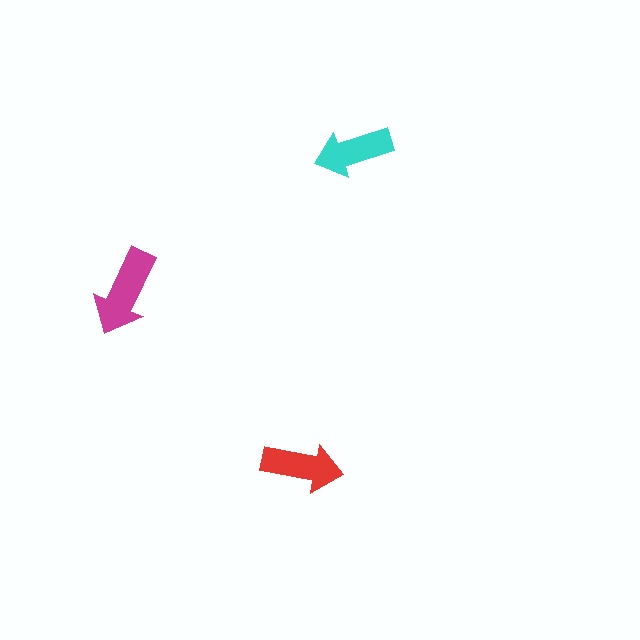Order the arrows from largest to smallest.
the magenta one, the red one, the cyan one.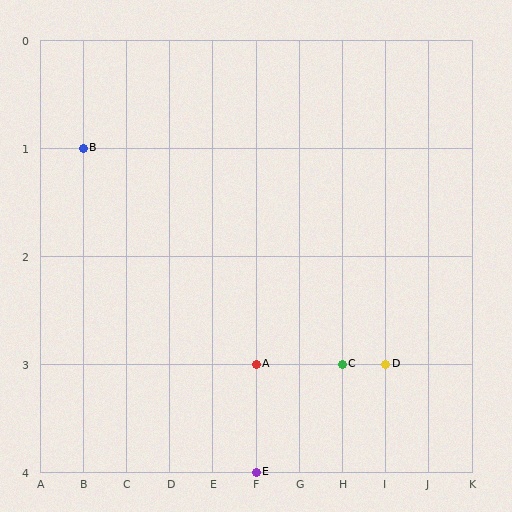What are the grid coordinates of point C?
Point C is at grid coordinates (H, 3).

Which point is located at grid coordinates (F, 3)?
Point A is at (F, 3).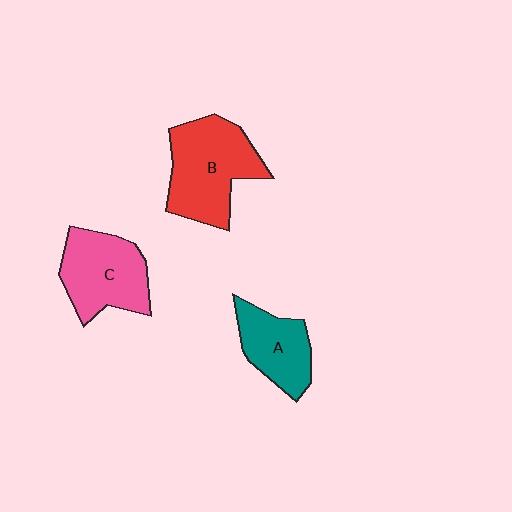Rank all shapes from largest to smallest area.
From largest to smallest: B (red), C (pink), A (teal).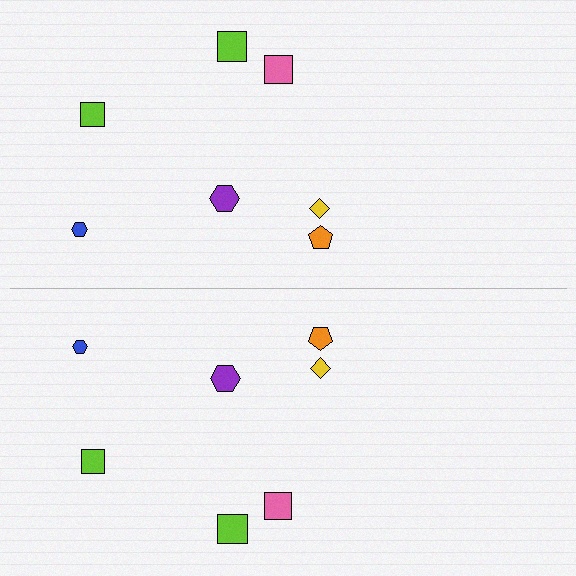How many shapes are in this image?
There are 14 shapes in this image.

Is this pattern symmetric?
Yes, this pattern has bilateral (reflection) symmetry.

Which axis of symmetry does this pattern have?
The pattern has a horizontal axis of symmetry running through the center of the image.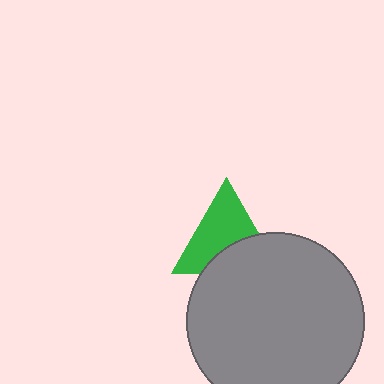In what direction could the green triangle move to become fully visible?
The green triangle could move up. That would shift it out from behind the gray circle entirely.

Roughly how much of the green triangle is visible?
About half of it is visible (roughly 63%).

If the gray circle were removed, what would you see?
You would see the complete green triangle.